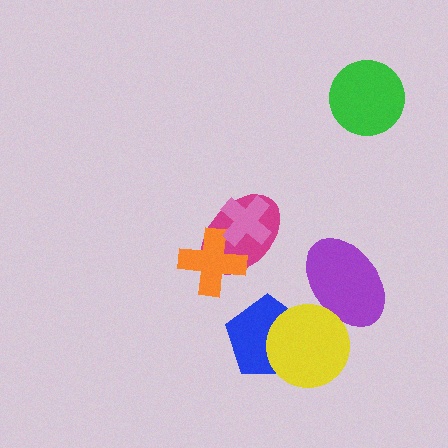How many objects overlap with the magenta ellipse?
2 objects overlap with the magenta ellipse.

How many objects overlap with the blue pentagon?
1 object overlaps with the blue pentagon.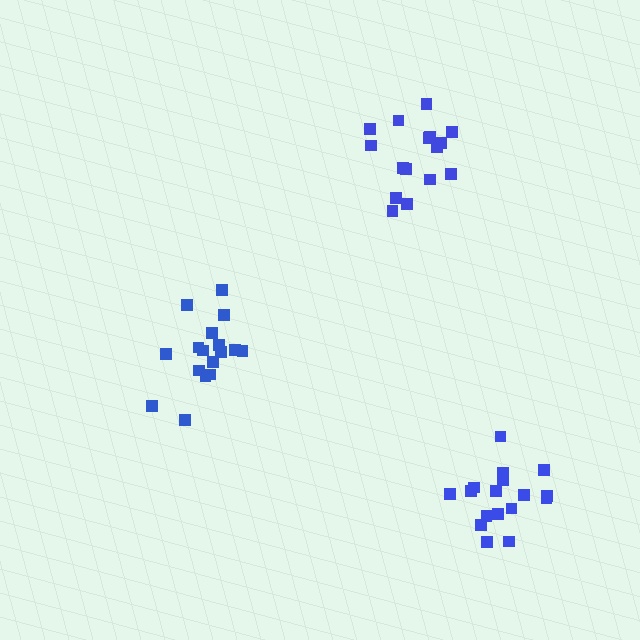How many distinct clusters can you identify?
There are 3 distinct clusters.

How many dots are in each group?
Group 1: 17 dots, Group 2: 16 dots, Group 3: 17 dots (50 total).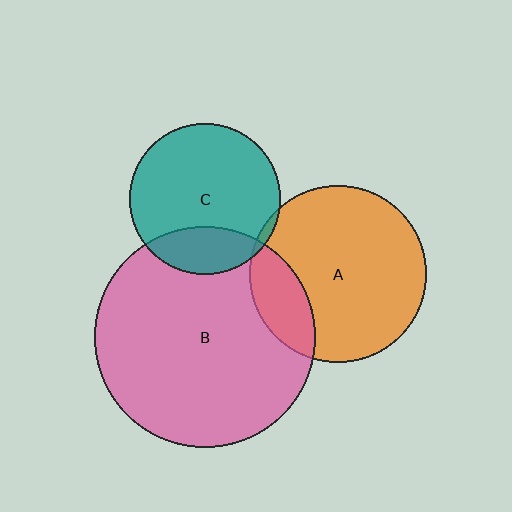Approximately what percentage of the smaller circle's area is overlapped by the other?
Approximately 5%.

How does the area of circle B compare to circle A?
Approximately 1.6 times.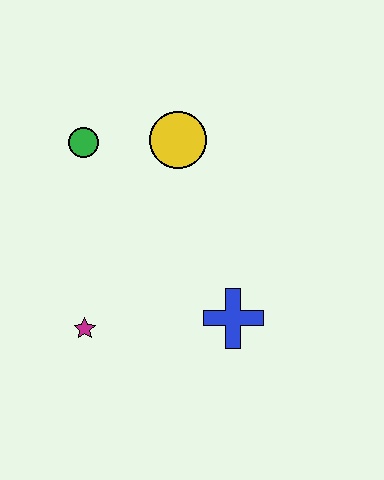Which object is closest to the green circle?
The yellow circle is closest to the green circle.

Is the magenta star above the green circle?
No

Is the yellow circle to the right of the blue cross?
No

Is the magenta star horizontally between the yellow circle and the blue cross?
No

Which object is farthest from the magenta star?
The yellow circle is farthest from the magenta star.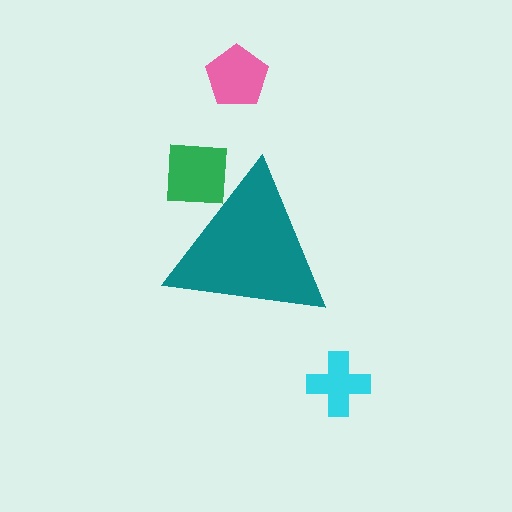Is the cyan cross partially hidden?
No, the cyan cross is fully visible.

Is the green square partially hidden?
Yes, the green square is partially hidden behind the teal triangle.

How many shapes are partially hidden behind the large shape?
1 shape is partially hidden.